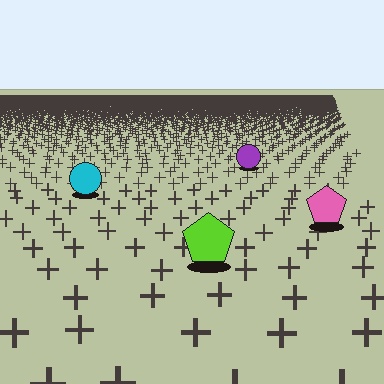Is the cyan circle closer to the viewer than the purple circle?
Yes. The cyan circle is closer — you can tell from the texture gradient: the ground texture is coarser near it.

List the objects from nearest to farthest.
From nearest to farthest: the lime pentagon, the pink pentagon, the cyan circle, the purple circle.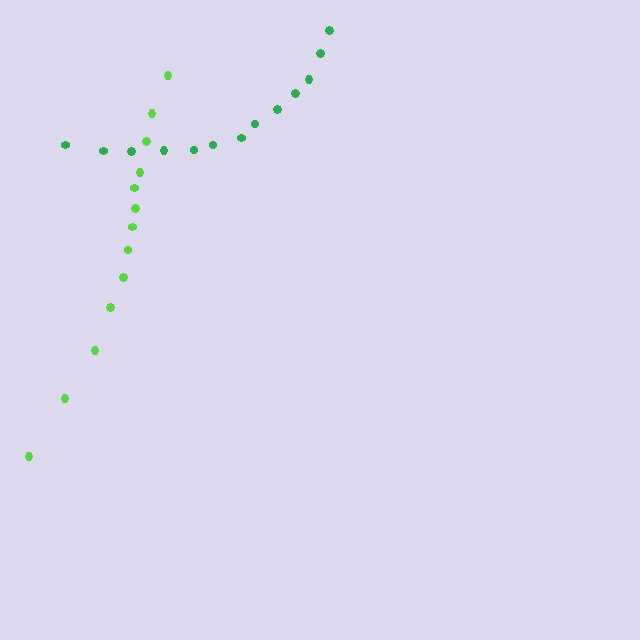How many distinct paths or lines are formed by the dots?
There are 2 distinct paths.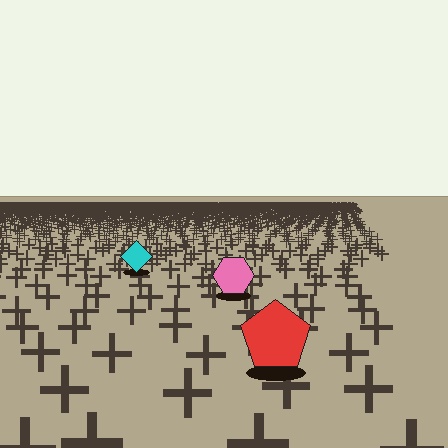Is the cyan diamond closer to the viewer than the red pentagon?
No. The red pentagon is closer — you can tell from the texture gradient: the ground texture is coarser near it.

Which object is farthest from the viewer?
The cyan diamond is farthest from the viewer. It appears smaller and the ground texture around it is denser.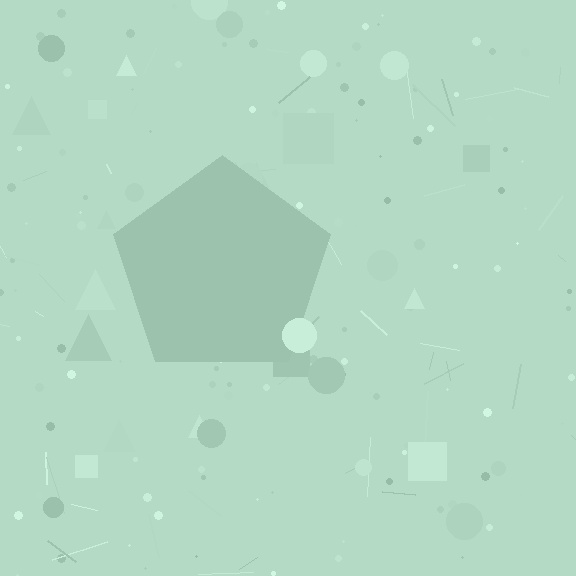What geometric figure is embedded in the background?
A pentagon is embedded in the background.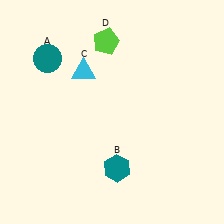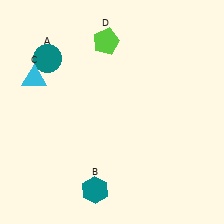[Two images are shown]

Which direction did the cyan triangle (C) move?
The cyan triangle (C) moved left.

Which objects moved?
The objects that moved are: the teal hexagon (B), the cyan triangle (C).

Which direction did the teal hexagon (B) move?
The teal hexagon (B) moved left.